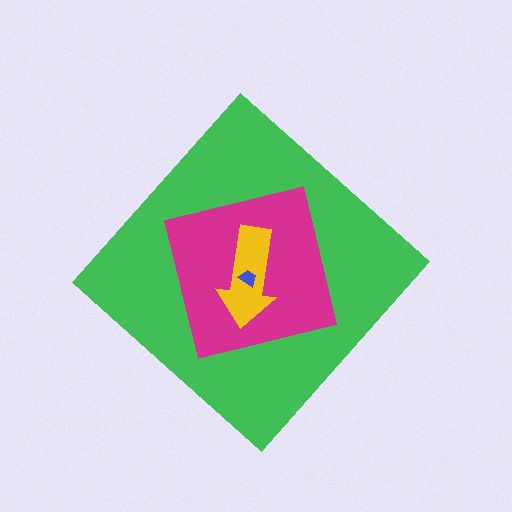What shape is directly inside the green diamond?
The magenta square.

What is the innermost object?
The blue trapezoid.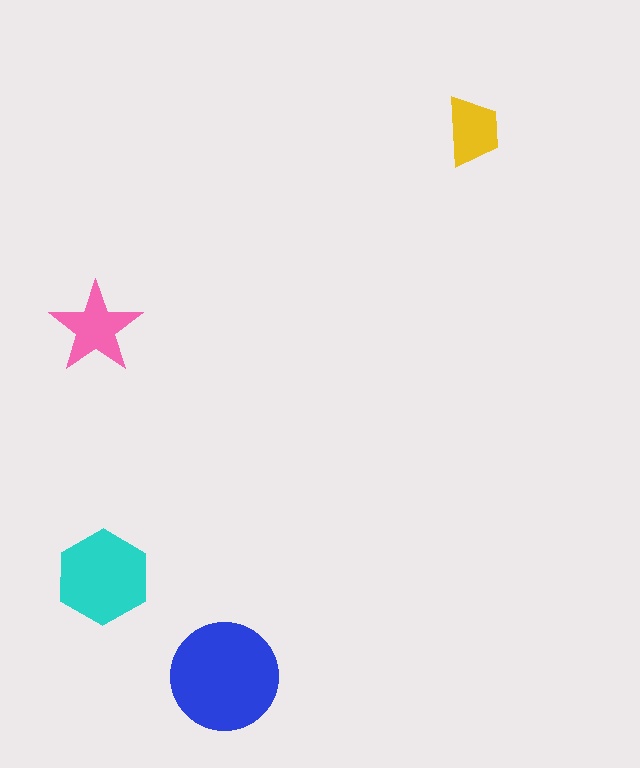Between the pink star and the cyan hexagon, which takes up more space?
The cyan hexagon.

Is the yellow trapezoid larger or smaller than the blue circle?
Smaller.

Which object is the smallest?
The yellow trapezoid.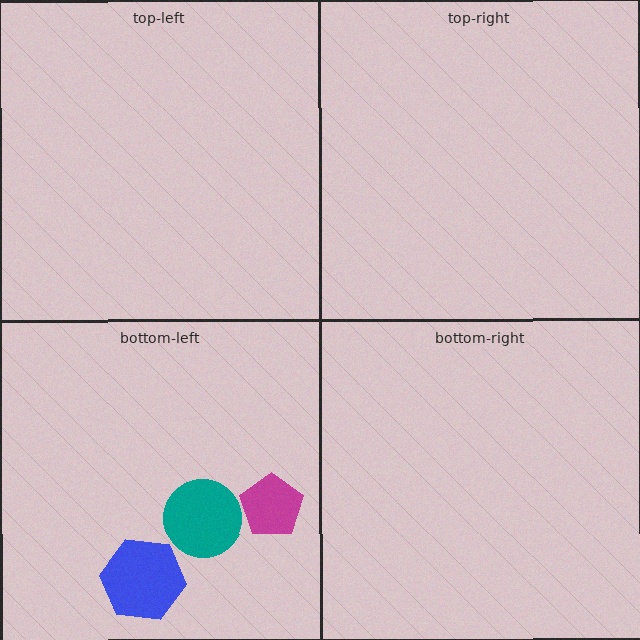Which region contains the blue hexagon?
The bottom-left region.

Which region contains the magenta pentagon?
The bottom-left region.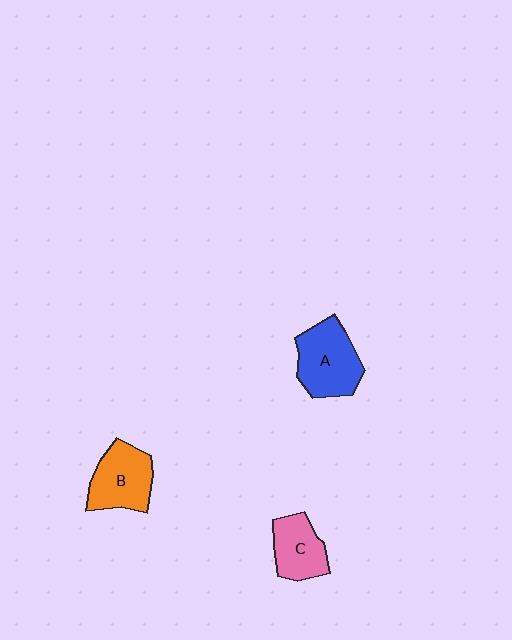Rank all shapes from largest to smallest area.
From largest to smallest: A (blue), B (orange), C (pink).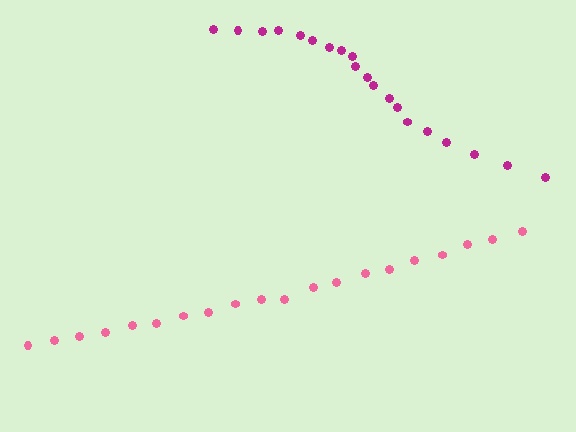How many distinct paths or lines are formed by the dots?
There are 2 distinct paths.